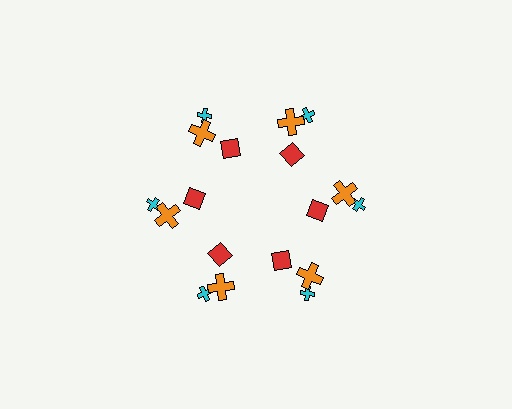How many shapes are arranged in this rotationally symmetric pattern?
There are 18 shapes, arranged in 6 groups of 3.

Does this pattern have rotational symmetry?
Yes, this pattern has 6-fold rotational symmetry. It looks the same after rotating 60 degrees around the center.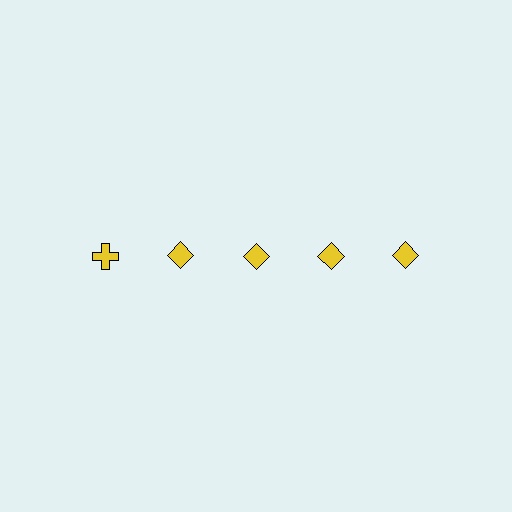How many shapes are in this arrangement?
There are 5 shapes arranged in a grid pattern.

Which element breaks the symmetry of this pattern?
The yellow cross in the top row, leftmost column breaks the symmetry. All other shapes are yellow diamonds.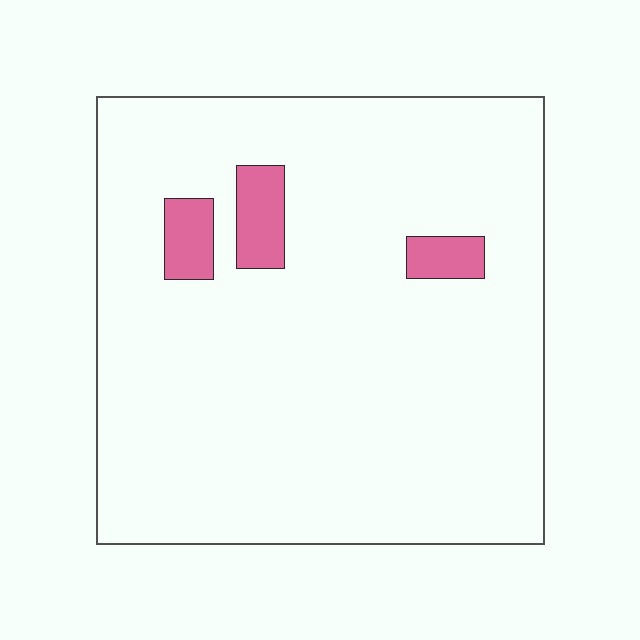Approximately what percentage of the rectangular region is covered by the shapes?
Approximately 5%.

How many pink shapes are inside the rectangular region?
3.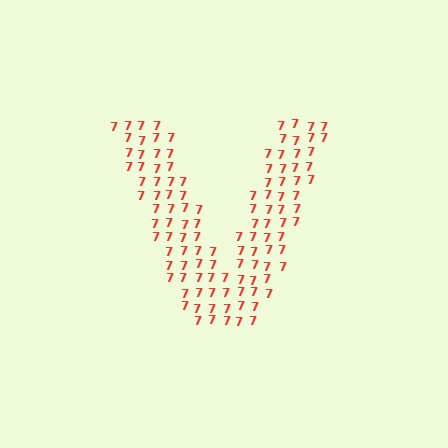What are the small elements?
The small elements are digit 7's.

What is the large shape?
The large shape is the letter V.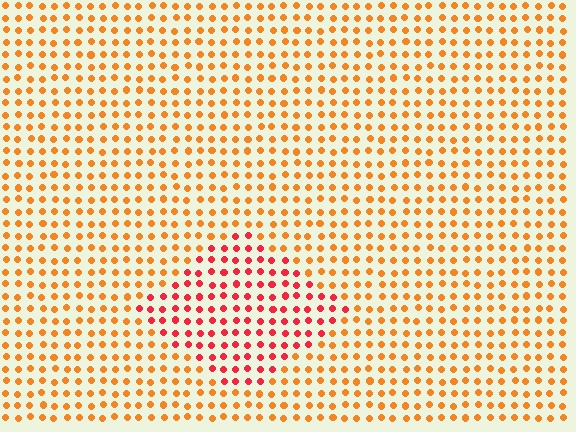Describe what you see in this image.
The image is filled with small orange elements in a uniform arrangement. A diamond-shaped region is visible where the elements are tinted to a slightly different hue, forming a subtle color boundary.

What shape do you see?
I see a diamond.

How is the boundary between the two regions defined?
The boundary is defined purely by a slight shift in hue (about 36 degrees). Spacing, size, and orientation are identical on both sides.